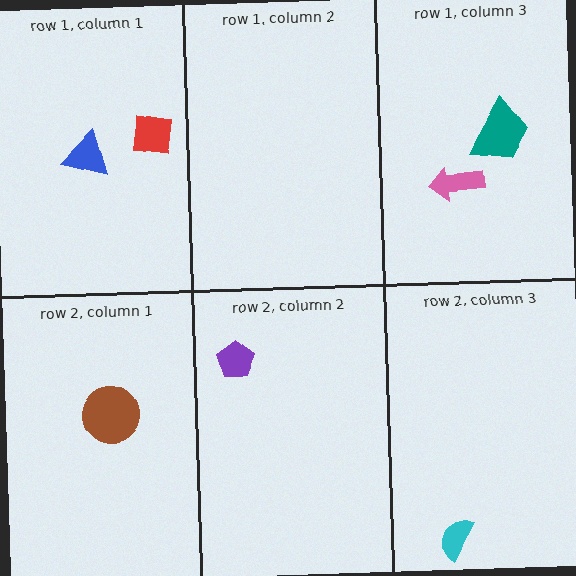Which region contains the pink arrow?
The row 1, column 3 region.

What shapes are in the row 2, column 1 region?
The brown circle.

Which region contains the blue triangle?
The row 1, column 1 region.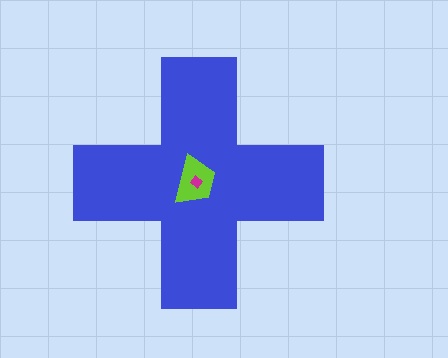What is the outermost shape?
The blue cross.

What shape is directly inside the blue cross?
The lime trapezoid.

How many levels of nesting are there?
3.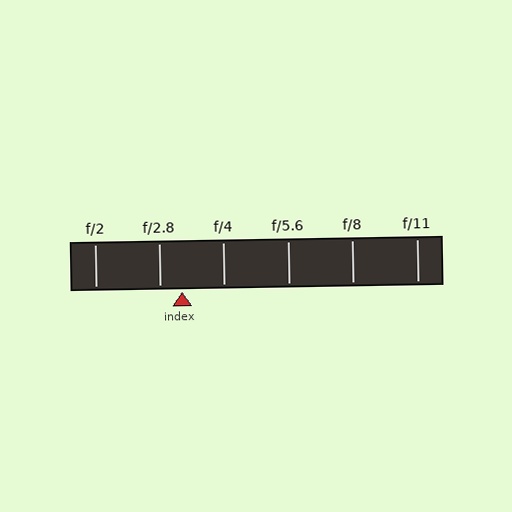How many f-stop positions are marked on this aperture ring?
There are 6 f-stop positions marked.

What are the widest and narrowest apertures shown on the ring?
The widest aperture shown is f/2 and the narrowest is f/11.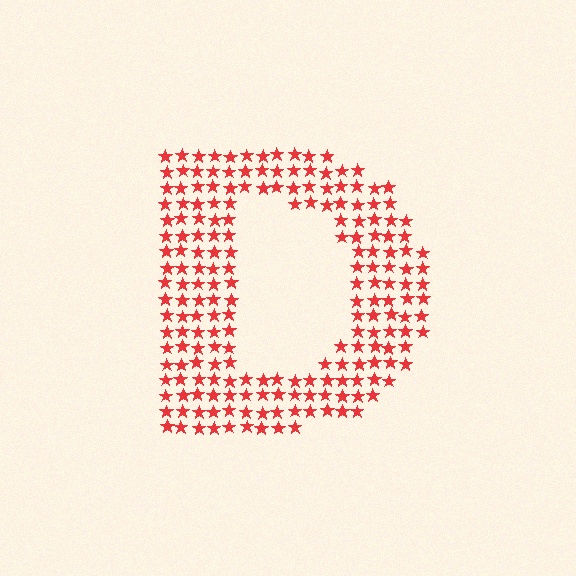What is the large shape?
The large shape is the letter D.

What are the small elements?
The small elements are stars.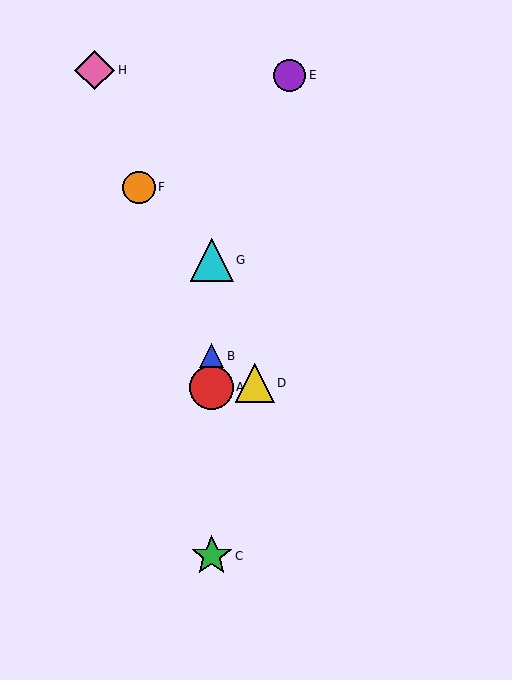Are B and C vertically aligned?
Yes, both are at x≈212.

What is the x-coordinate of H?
Object H is at x≈95.